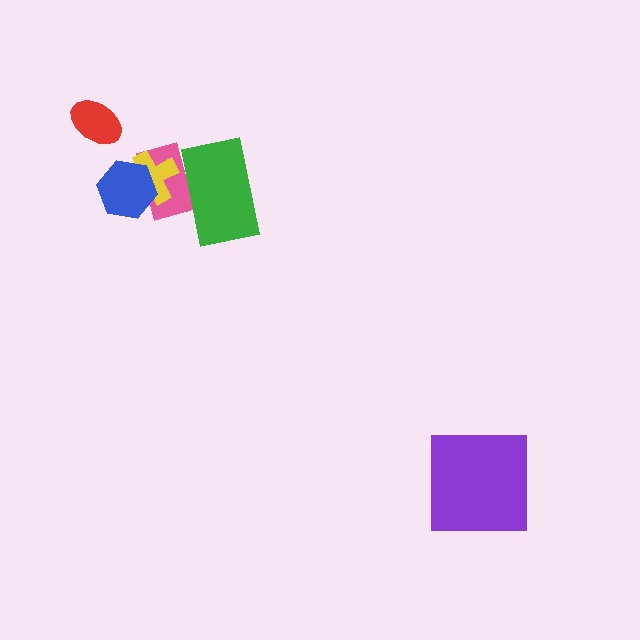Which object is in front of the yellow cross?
The blue hexagon is in front of the yellow cross.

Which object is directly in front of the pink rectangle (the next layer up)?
The yellow cross is directly in front of the pink rectangle.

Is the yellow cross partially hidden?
Yes, it is partially covered by another shape.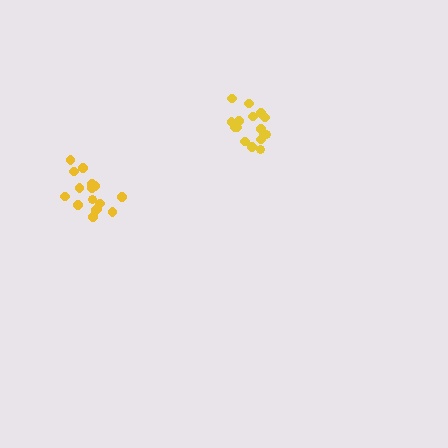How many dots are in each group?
Group 1: 16 dots, Group 2: 16 dots (32 total).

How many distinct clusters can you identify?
There are 2 distinct clusters.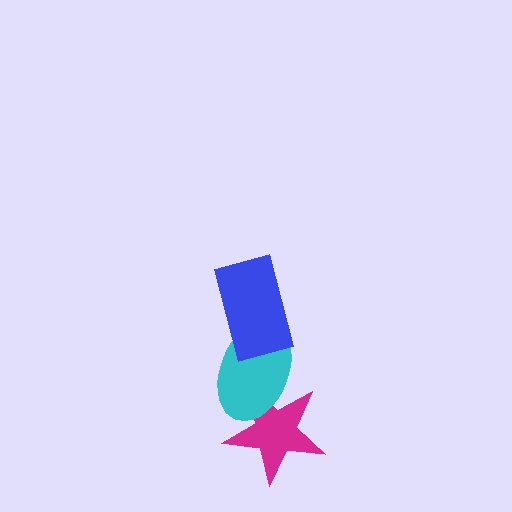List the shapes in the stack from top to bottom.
From top to bottom: the blue rectangle, the cyan ellipse, the magenta star.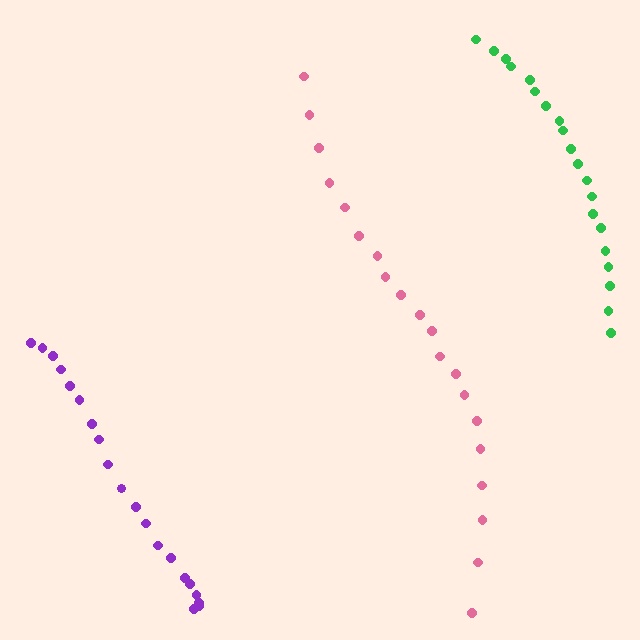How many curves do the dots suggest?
There are 3 distinct paths.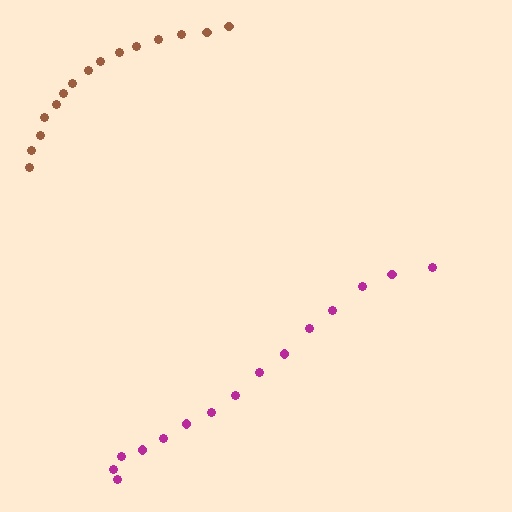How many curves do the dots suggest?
There are 2 distinct paths.